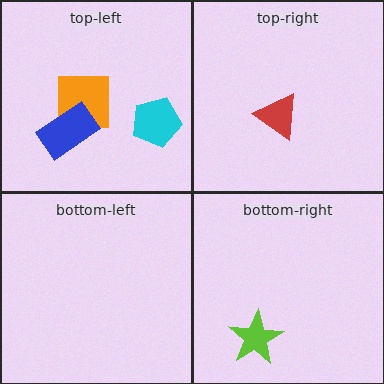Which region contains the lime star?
The bottom-right region.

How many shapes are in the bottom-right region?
1.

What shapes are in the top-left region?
The orange square, the blue rectangle, the cyan pentagon.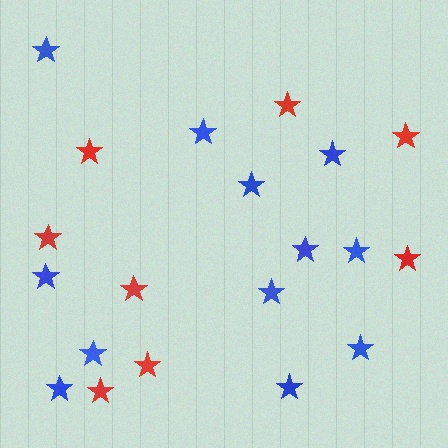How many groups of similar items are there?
There are 2 groups: one group of red stars (8) and one group of blue stars (12).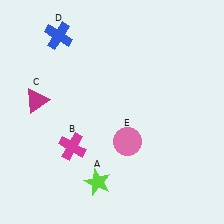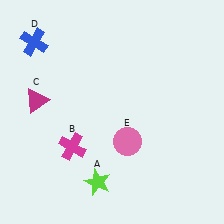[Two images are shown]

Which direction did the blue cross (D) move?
The blue cross (D) moved left.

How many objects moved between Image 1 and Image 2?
1 object moved between the two images.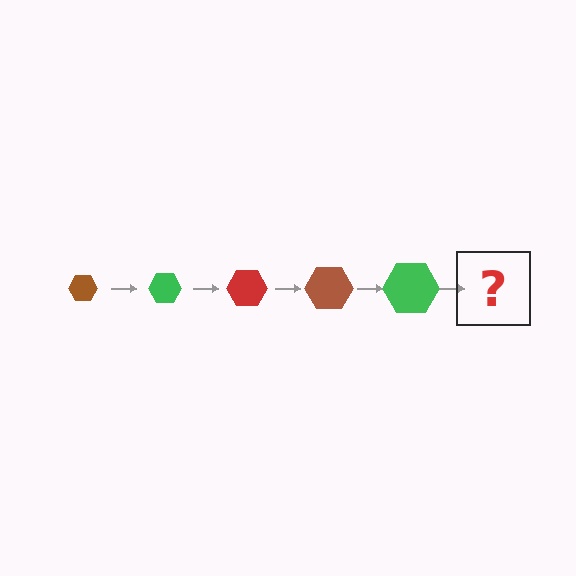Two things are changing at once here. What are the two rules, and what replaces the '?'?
The two rules are that the hexagon grows larger each step and the color cycles through brown, green, and red. The '?' should be a red hexagon, larger than the previous one.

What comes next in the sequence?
The next element should be a red hexagon, larger than the previous one.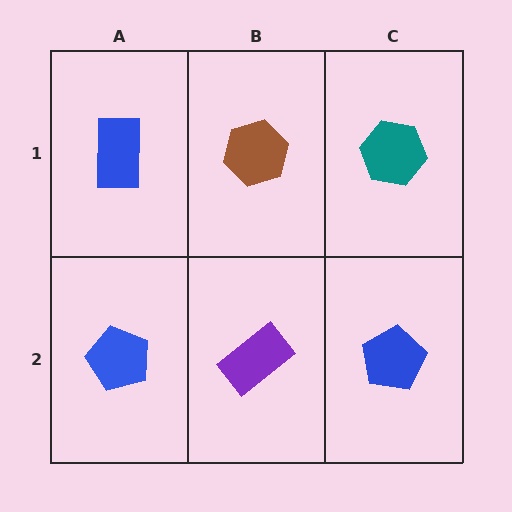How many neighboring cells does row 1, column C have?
2.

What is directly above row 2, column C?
A teal hexagon.